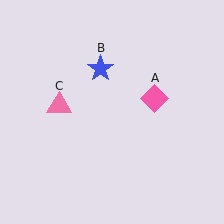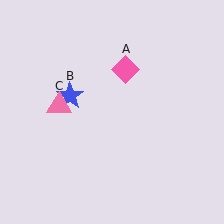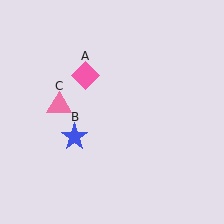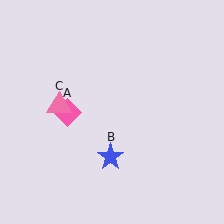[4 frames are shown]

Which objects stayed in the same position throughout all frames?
Pink triangle (object C) remained stationary.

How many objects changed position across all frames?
2 objects changed position: pink diamond (object A), blue star (object B).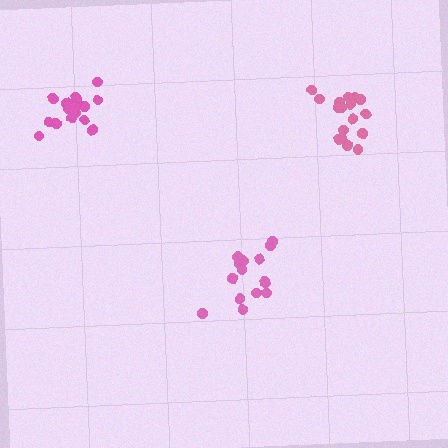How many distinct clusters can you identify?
There are 3 distinct clusters.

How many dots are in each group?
Group 1: 16 dots, Group 2: 17 dots, Group 3: 15 dots (48 total).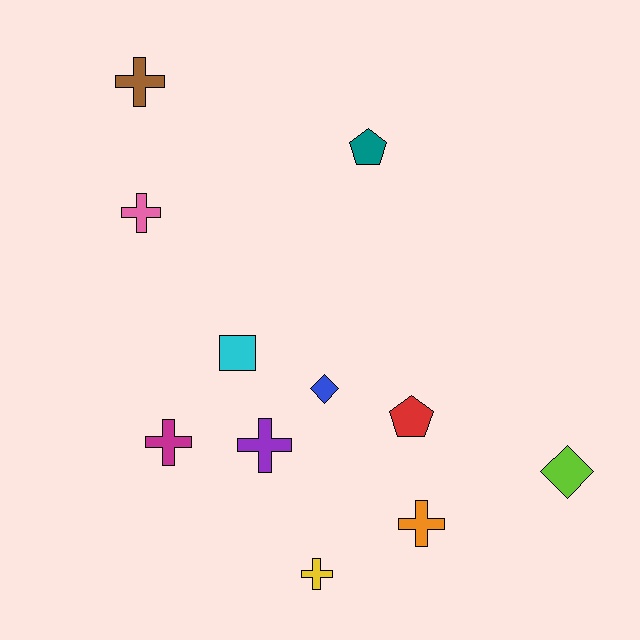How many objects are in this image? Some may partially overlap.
There are 11 objects.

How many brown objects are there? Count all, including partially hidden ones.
There is 1 brown object.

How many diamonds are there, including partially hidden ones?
There are 2 diamonds.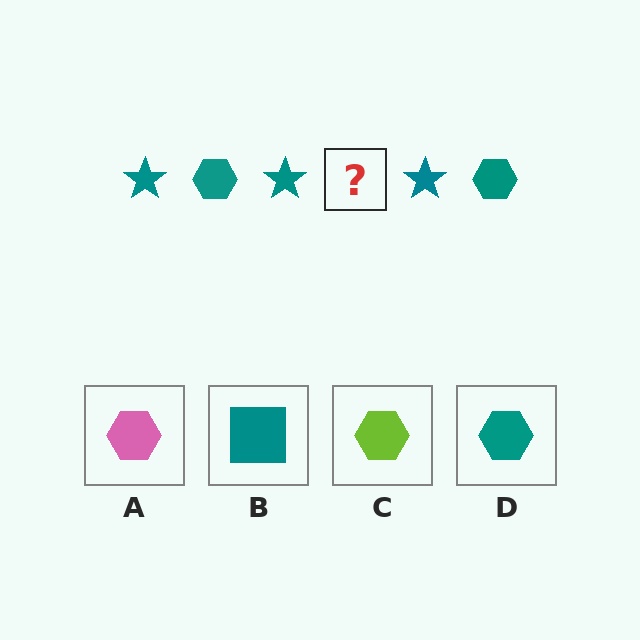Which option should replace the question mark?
Option D.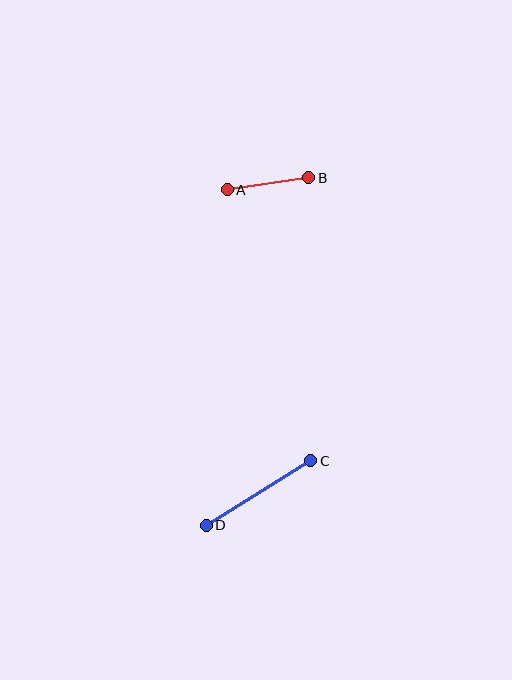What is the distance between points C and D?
The distance is approximately 122 pixels.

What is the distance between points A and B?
The distance is approximately 82 pixels.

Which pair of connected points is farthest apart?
Points C and D are farthest apart.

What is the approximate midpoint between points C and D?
The midpoint is at approximately (259, 493) pixels.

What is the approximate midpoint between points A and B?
The midpoint is at approximately (268, 184) pixels.